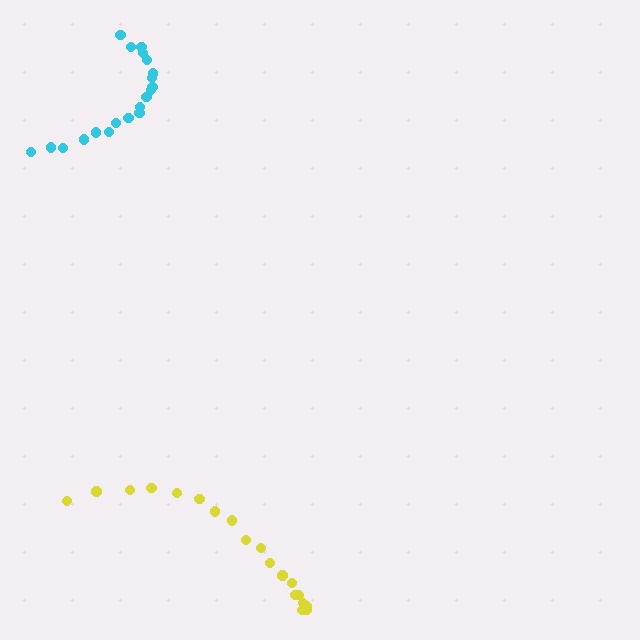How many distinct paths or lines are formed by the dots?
There are 2 distinct paths.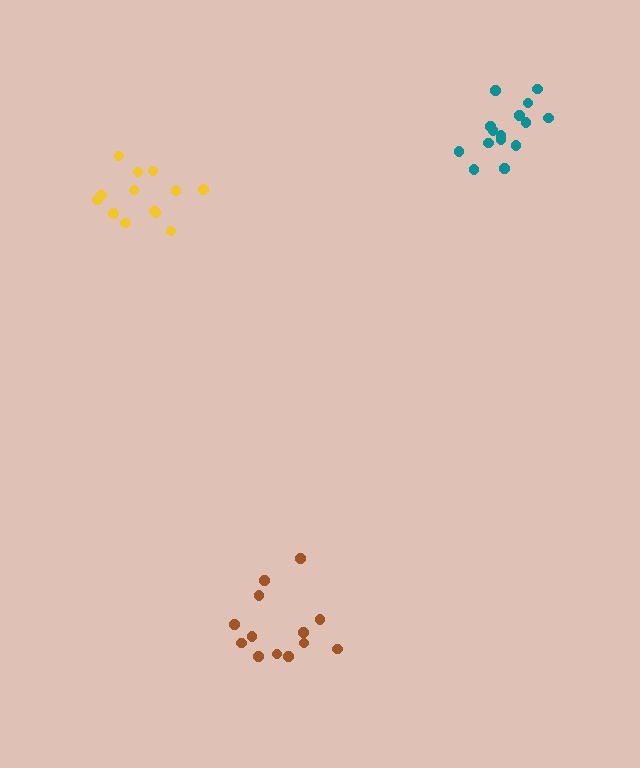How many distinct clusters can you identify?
There are 3 distinct clusters.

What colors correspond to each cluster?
The clusters are colored: brown, yellow, teal.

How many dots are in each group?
Group 1: 13 dots, Group 2: 13 dots, Group 3: 15 dots (41 total).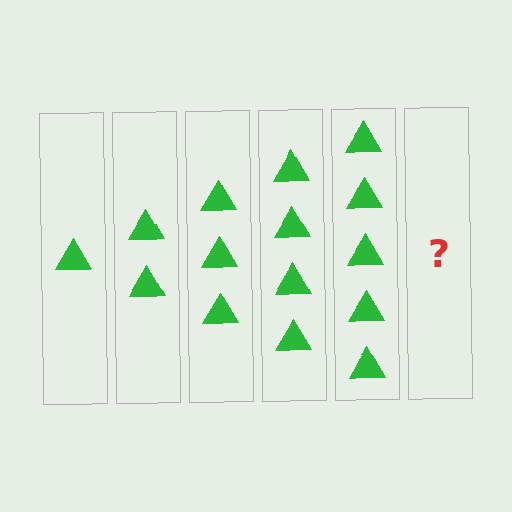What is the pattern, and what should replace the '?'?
The pattern is that each step adds one more triangle. The '?' should be 6 triangles.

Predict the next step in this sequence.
The next step is 6 triangles.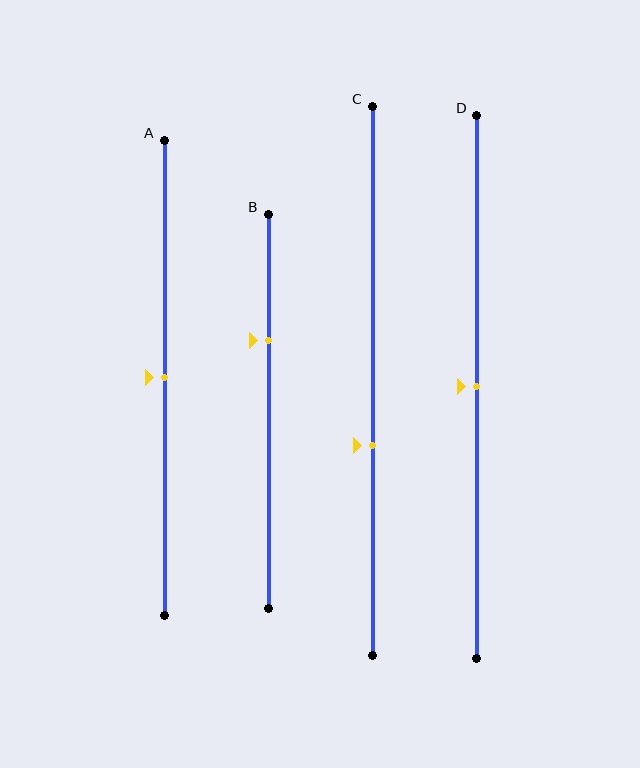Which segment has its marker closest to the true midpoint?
Segment A has its marker closest to the true midpoint.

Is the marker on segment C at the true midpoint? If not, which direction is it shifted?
No, the marker on segment C is shifted downward by about 12% of the segment length.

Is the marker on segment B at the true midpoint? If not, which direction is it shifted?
No, the marker on segment B is shifted upward by about 18% of the segment length.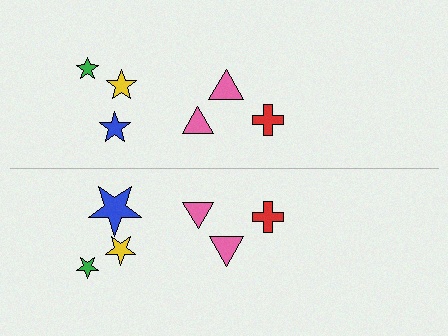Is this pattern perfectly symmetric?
No, the pattern is not perfectly symmetric. The blue star on the bottom side has a different size than its mirror counterpart.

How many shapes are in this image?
There are 12 shapes in this image.